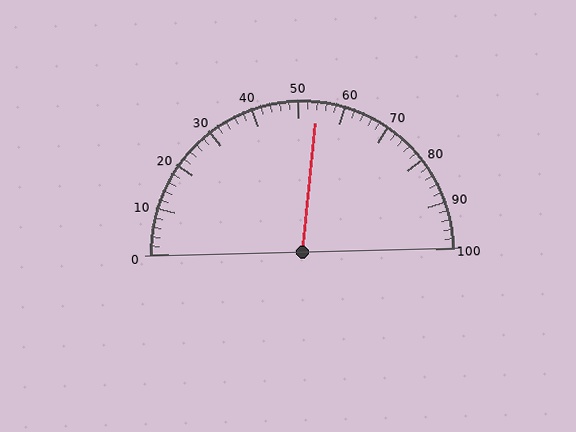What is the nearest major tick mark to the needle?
The nearest major tick mark is 50.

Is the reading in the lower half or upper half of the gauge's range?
The reading is in the upper half of the range (0 to 100).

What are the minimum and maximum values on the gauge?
The gauge ranges from 0 to 100.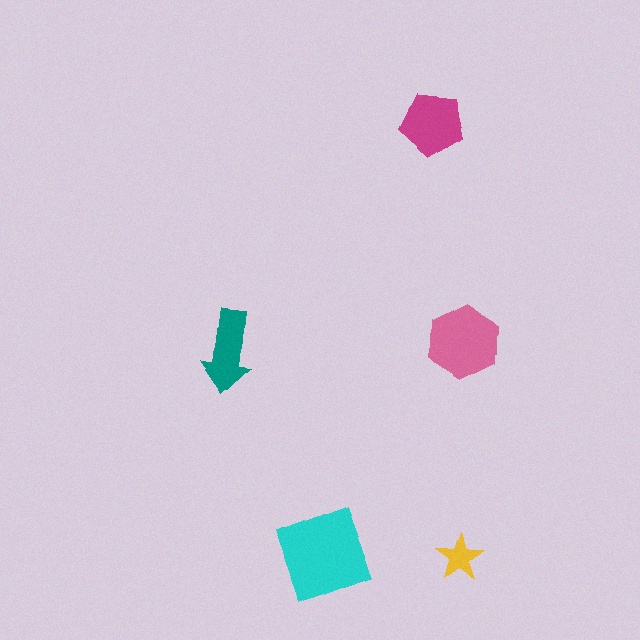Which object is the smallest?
The yellow star.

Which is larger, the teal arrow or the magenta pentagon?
The magenta pentagon.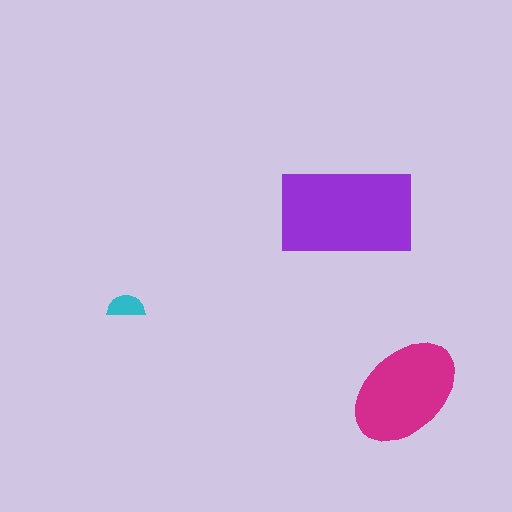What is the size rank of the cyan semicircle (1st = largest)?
3rd.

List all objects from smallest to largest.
The cyan semicircle, the magenta ellipse, the purple rectangle.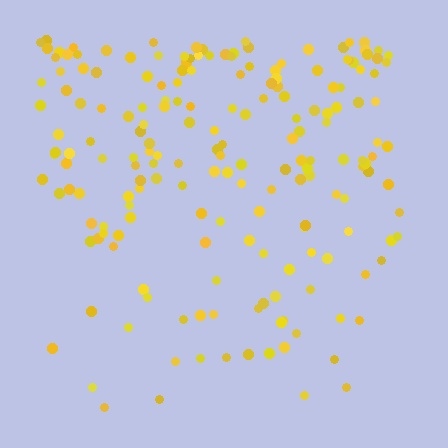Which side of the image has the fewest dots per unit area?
The bottom.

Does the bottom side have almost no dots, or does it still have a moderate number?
Still a moderate number, just noticeably fewer than the top.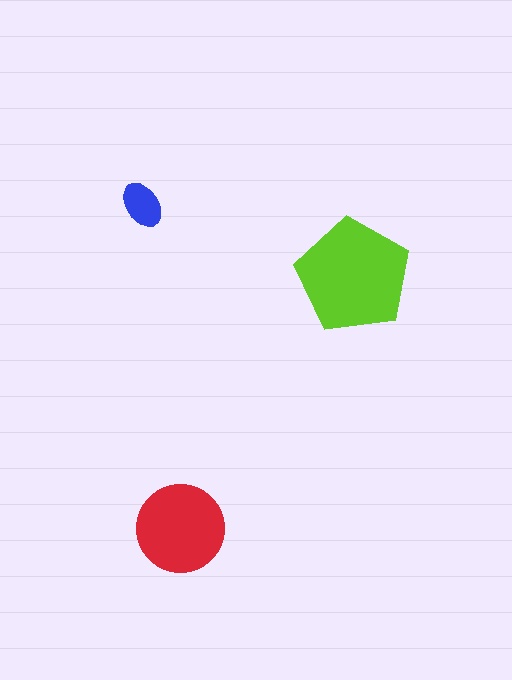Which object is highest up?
The blue ellipse is topmost.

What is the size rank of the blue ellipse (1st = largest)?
3rd.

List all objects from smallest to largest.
The blue ellipse, the red circle, the lime pentagon.